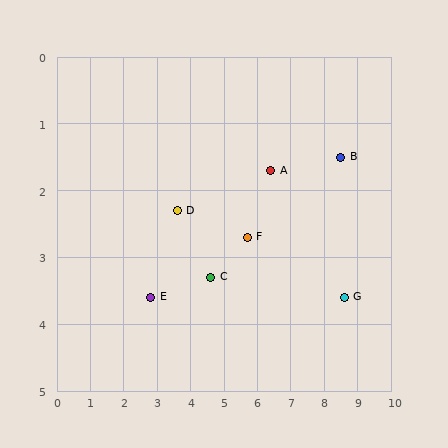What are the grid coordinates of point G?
Point G is at approximately (8.6, 3.6).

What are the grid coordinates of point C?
Point C is at approximately (4.6, 3.3).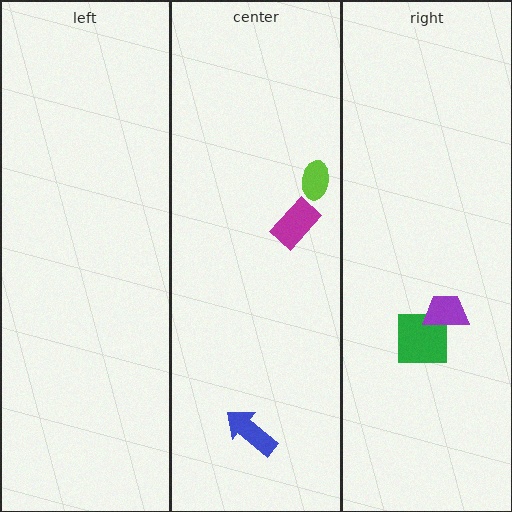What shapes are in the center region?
The lime ellipse, the blue arrow, the magenta rectangle.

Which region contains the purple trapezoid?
The right region.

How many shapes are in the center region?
3.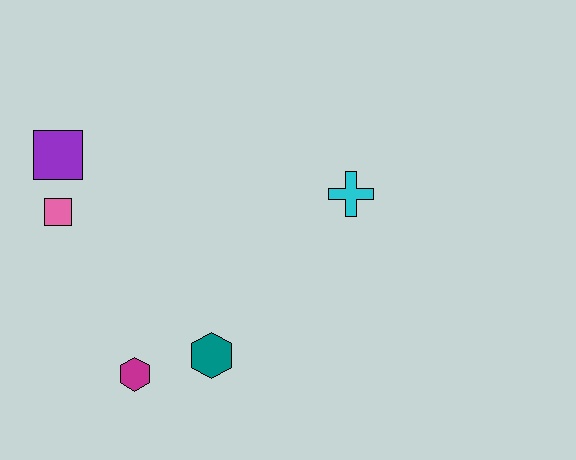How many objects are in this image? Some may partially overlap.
There are 5 objects.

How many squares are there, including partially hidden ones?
There are 2 squares.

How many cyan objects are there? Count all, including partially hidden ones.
There is 1 cyan object.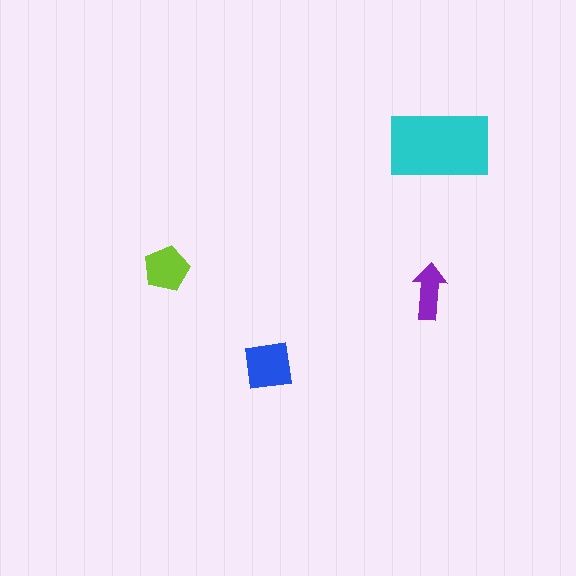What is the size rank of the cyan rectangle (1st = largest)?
1st.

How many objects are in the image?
There are 4 objects in the image.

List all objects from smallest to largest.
The purple arrow, the lime pentagon, the blue square, the cyan rectangle.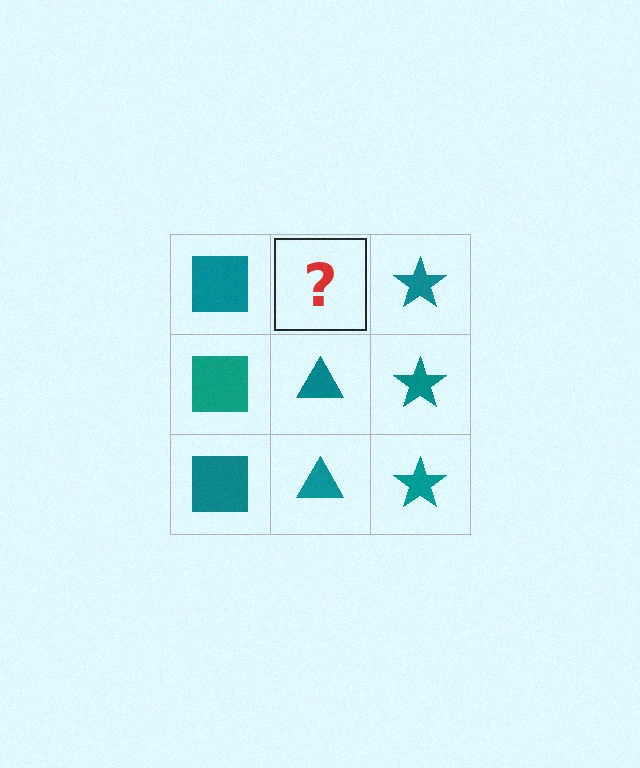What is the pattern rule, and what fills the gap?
The rule is that each column has a consistent shape. The gap should be filled with a teal triangle.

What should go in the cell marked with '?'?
The missing cell should contain a teal triangle.